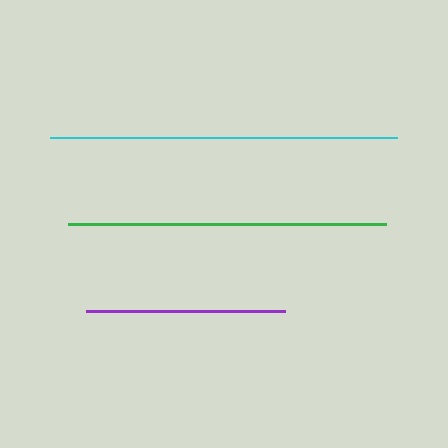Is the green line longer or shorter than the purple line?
The green line is longer than the purple line.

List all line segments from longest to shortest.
From longest to shortest: cyan, green, purple.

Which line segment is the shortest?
The purple line is the shortest at approximately 199 pixels.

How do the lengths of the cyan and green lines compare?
The cyan and green lines are approximately the same length.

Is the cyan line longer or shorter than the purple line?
The cyan line is longer than the purple line.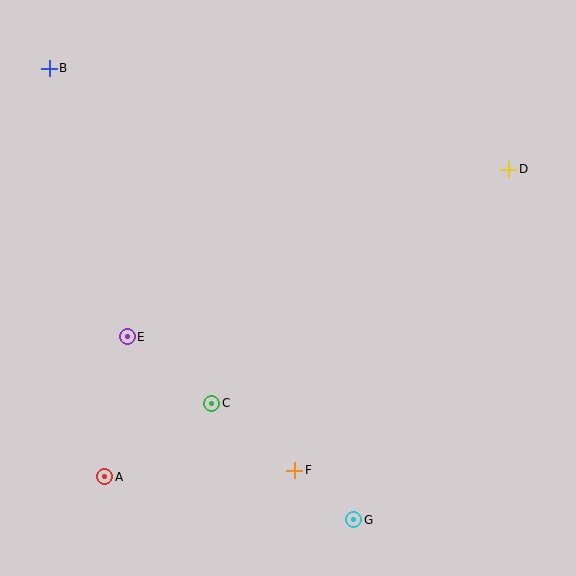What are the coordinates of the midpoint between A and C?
The midpoint between A and C is at (158, 440).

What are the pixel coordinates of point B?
Point B is at (49, 68).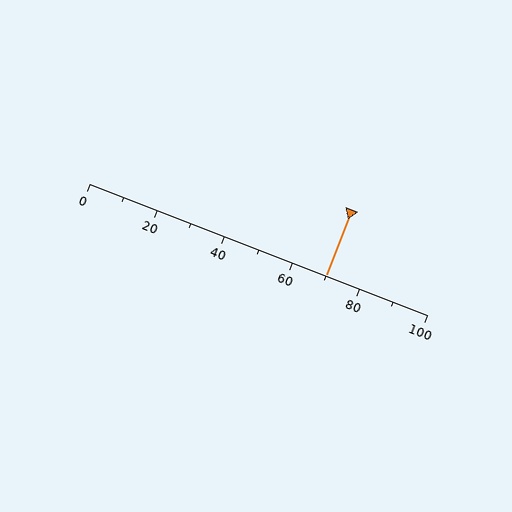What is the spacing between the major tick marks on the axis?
The major ticks are spaced 20 apart.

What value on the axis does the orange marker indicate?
The marker indicates approximately 70.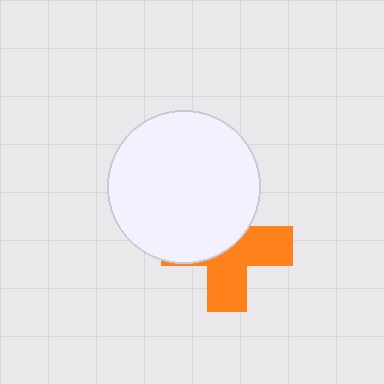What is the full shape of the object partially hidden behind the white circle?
The partially hidden object is an orange cross.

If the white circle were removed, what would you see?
You would see the complete orange cross.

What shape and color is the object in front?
The object in front is a white circle.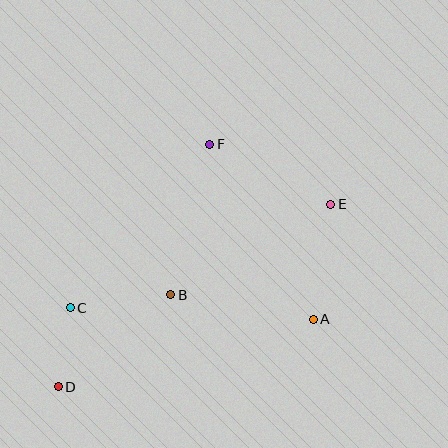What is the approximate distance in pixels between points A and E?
The distance between A and E is approximately 117 pixels.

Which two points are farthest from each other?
Points D and E are farthest from each other.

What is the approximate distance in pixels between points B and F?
The distance between B and F is approximately 156 pixels.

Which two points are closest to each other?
Points C and D are closest to each other.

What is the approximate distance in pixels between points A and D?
The distance between A and D is approximately 264 pixels.